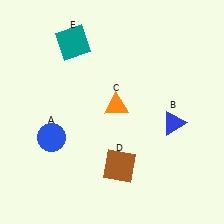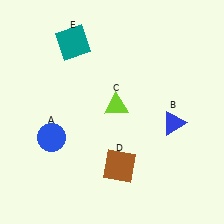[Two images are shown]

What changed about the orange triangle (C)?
In Image 1, C is orange. In Image 2, it changed to lime.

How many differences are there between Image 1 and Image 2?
There is 1 difference between the two images.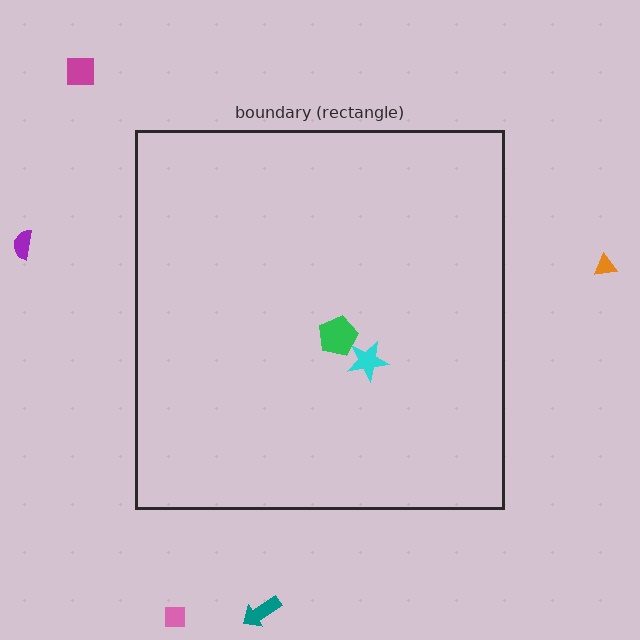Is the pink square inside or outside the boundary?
Outside.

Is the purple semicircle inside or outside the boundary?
Outside.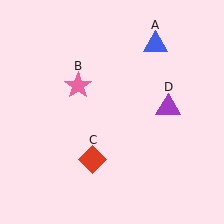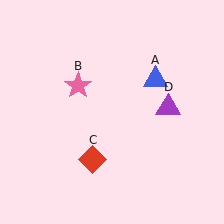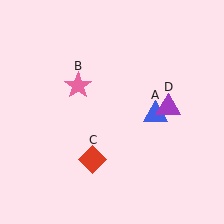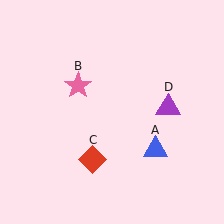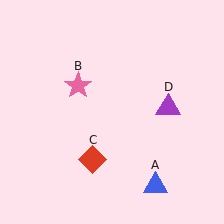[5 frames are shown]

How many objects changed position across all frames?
1 object changed position: blue triangle (object A).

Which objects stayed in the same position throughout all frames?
Pink star (object B) and red diamond (object C) and purple triangle (object D) remained stationary.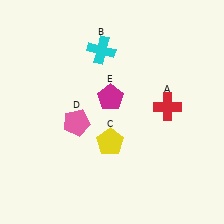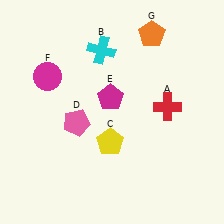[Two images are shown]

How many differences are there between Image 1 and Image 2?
There are 2 differences between the two images.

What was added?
A magenta circle (F), an orange pentagon (G) were added in Image 2.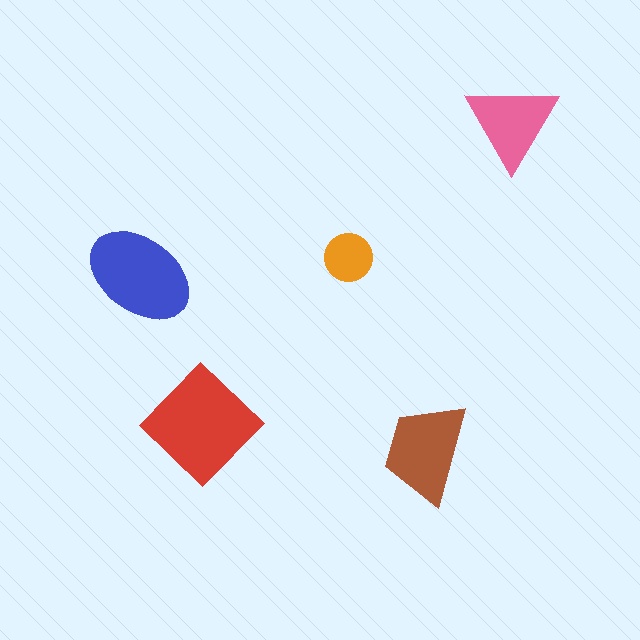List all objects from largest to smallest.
The red diamond, the blue ellipse, the brown trapezoid, the pink triangle, the orange circle.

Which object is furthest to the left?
The blue ellipse is leftmost.